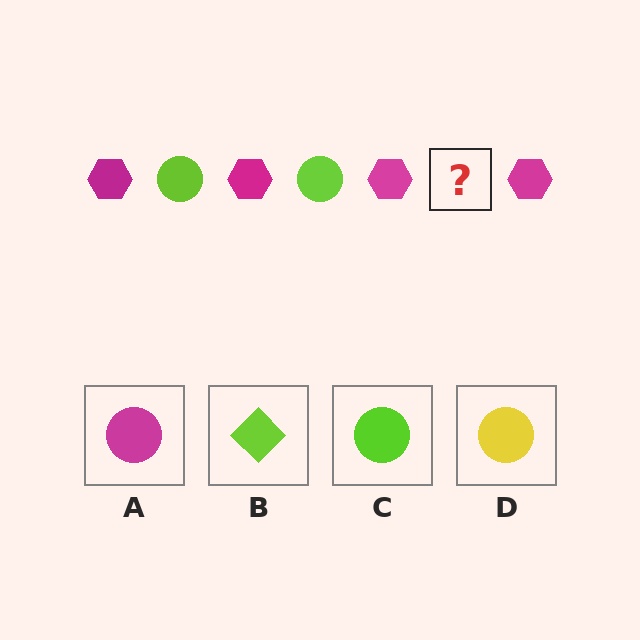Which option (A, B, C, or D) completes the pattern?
C.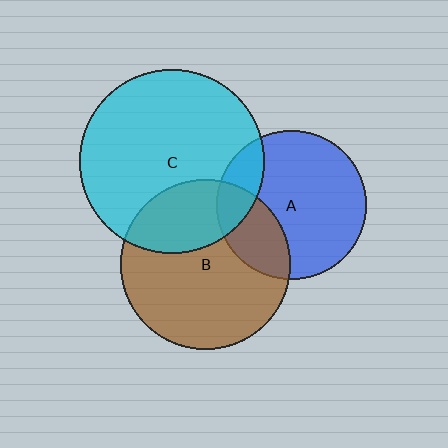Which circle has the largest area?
Circle C (cyan).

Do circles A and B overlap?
Yes.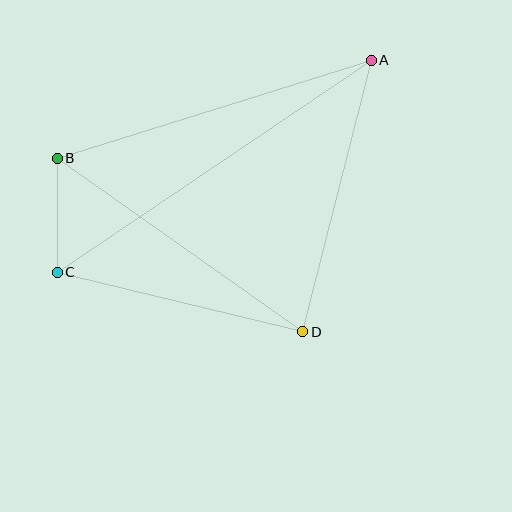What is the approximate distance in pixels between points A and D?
The distance between A and D is approximately 280 pixels.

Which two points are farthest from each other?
Points A and C are farthest from each other.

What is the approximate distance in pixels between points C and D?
The distance between C and D is approximately 252 pixels.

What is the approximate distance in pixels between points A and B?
The distance between A and B is approximately 329 pixels.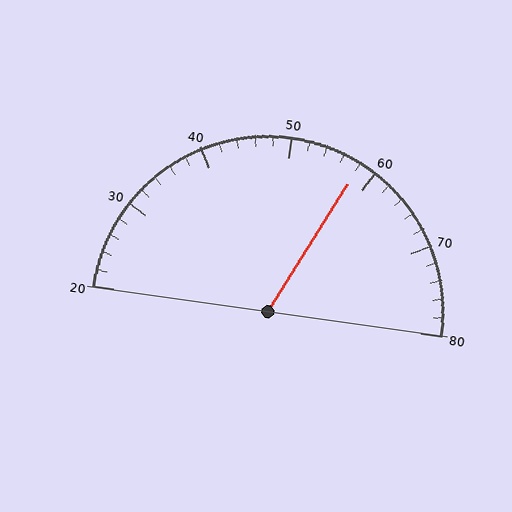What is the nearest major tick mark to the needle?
The nearest major tick mark is 60.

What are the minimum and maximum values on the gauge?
The gauge ranges from 20 to 80.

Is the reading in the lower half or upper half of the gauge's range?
The reading is in the upper half of the range (20 to 80).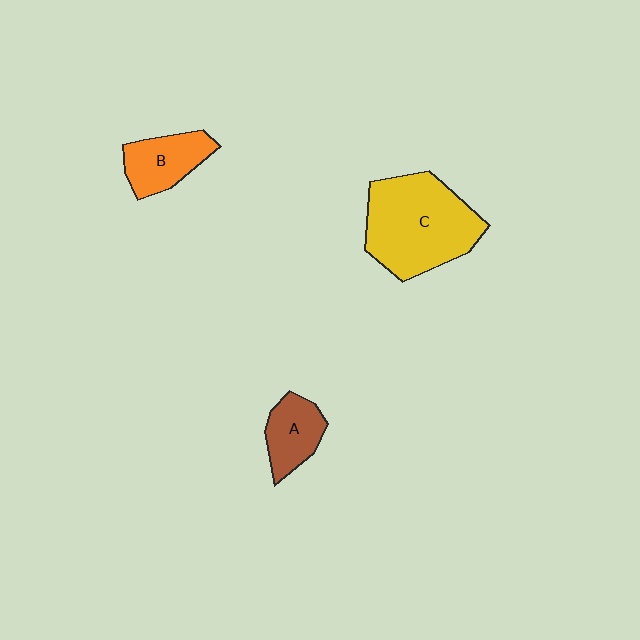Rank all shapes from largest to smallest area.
From largest to smallest: C (yellow), B (orange), A (brown).